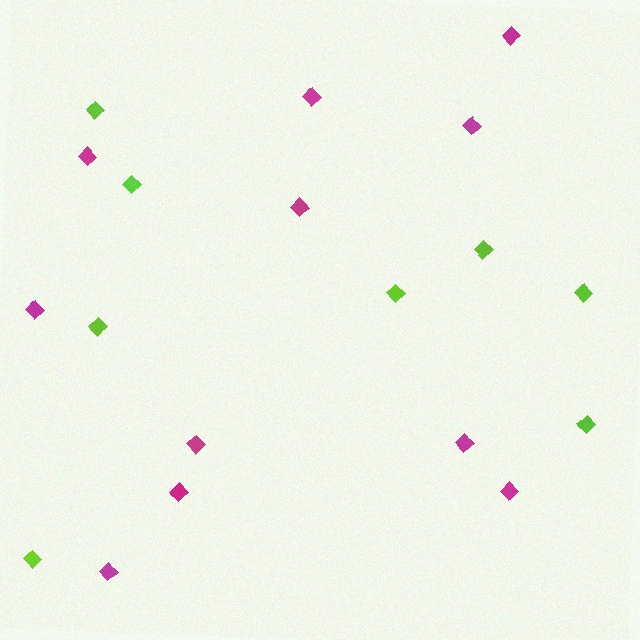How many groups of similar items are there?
There are 2 groups: one group of magenta diamonds (11) and one group of lime diamonds (8).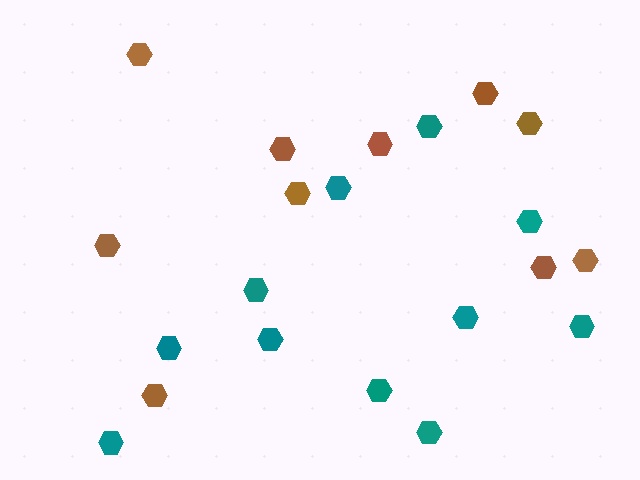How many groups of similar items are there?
There are 2 groups: one group of teal hexagons (11) and one group of brown hexagons (10).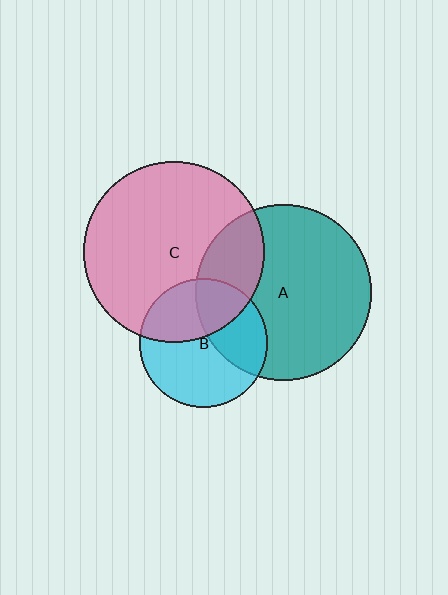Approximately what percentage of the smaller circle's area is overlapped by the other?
Approximately 25%.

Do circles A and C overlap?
Yes.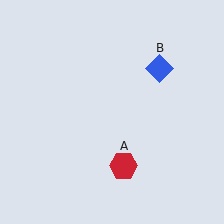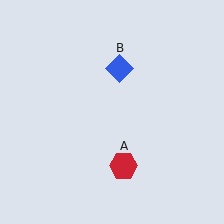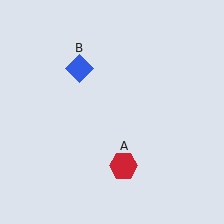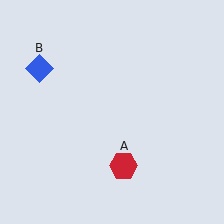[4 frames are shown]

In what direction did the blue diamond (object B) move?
The blue diamond (object B) moved left.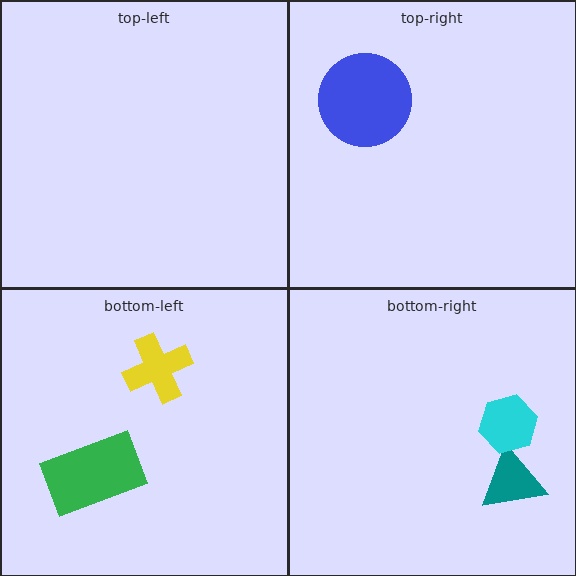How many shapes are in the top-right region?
1.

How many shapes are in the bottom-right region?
2.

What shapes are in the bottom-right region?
The teal triangle, the cyan hexagon.